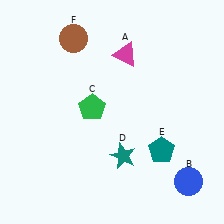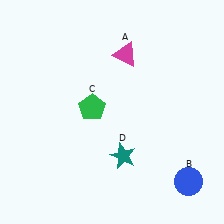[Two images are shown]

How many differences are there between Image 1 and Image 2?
There are 2 differences between the two images.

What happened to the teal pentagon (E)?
The teal pentagon (E) was removed in Image 2. It was in the bottom-right area of Image 1.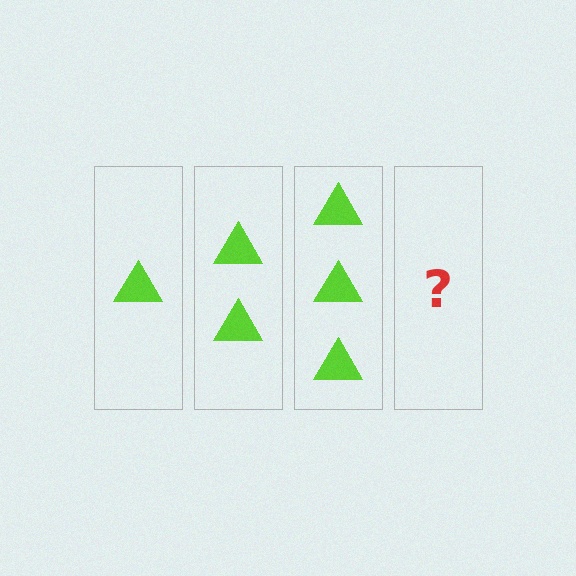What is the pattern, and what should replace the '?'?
The pattern is that each step adds one more triangle. The '?' should be 4 triangles.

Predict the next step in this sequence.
The next step is 4 triangles.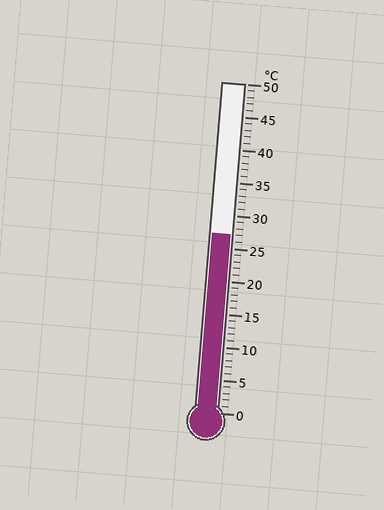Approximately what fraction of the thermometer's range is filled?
The thermometer is filled to approximately 55% of its range.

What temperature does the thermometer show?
The thermometer shows approximately 27°C.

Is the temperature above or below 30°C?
The temperature is below 30°C.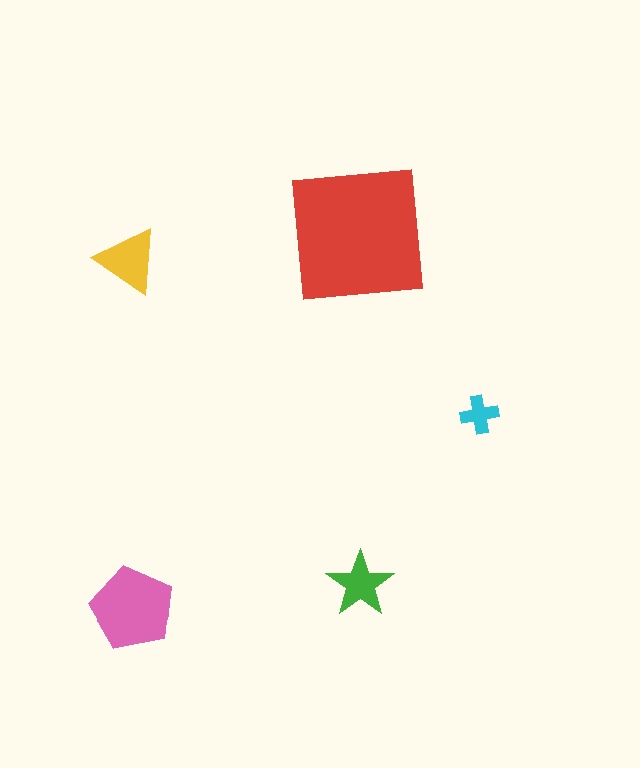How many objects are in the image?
There are 5 objects in the image.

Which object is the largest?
The red square.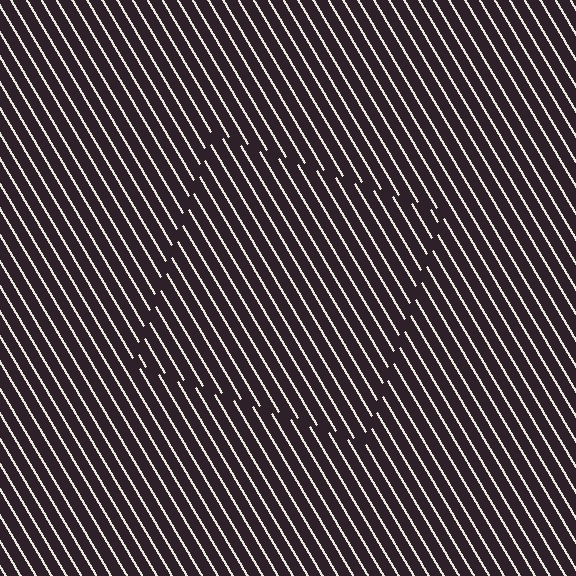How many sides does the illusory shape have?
4 sides — the line-ends trace a square.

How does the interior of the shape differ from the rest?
The interior of the shape contains the same grating, shifted by half a period — the contour is defined by the phase discontinuity where line-ends from the inner and outer gratings abut.